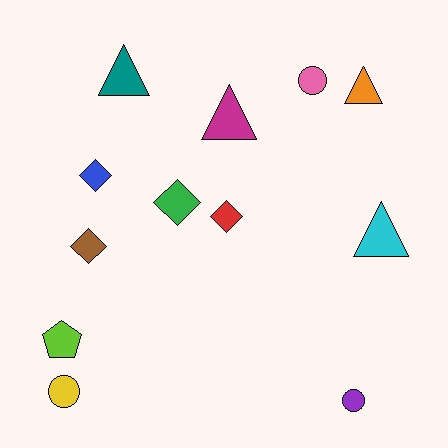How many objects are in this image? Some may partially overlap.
There are 12 objects.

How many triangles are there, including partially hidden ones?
There are 4 triangles.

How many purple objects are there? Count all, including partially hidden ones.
There is 1 purple object.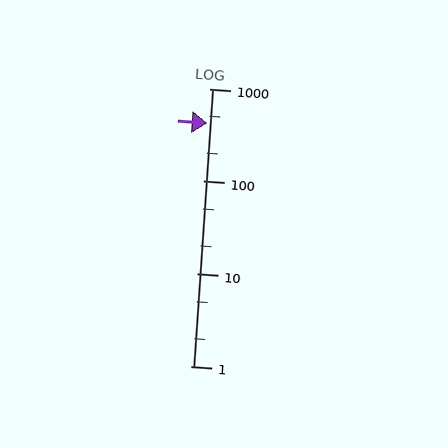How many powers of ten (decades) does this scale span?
The scale spans 3 decades, from 1 to 1000.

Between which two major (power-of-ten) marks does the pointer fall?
The pointer is between 100 and 1000.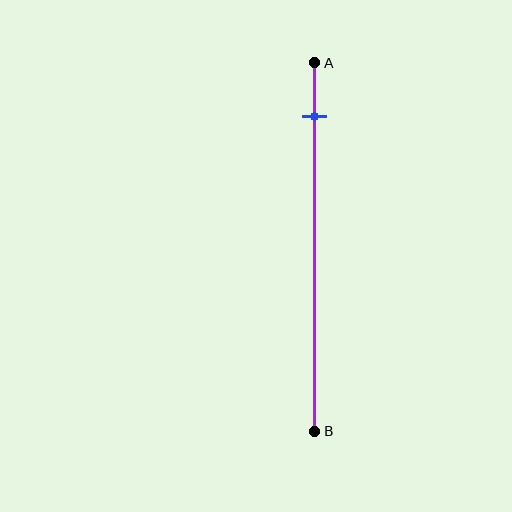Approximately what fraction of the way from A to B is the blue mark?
The blue mark is approximately 15% of the way from A to B.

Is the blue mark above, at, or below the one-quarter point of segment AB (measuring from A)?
The blue mark is above the one-quarter point of segment AB.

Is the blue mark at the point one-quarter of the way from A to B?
No, the mark is at about 15% from A, not at the 25% one-quarter point.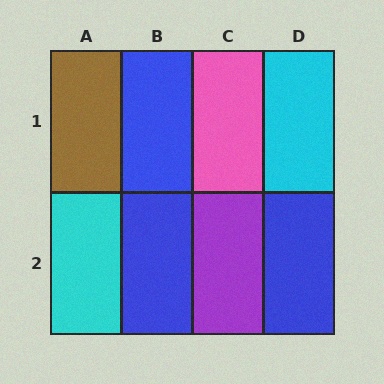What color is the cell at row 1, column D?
Cyan.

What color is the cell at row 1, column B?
Blue.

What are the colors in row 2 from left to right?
Cyan, blue, purple, blue.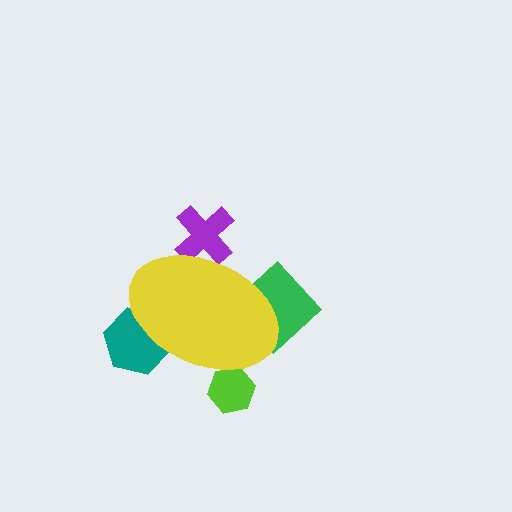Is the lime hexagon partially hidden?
Yes, the lime hexagon is partially hidden behind the yellow ellipse.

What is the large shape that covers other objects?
A yellow ellipse.